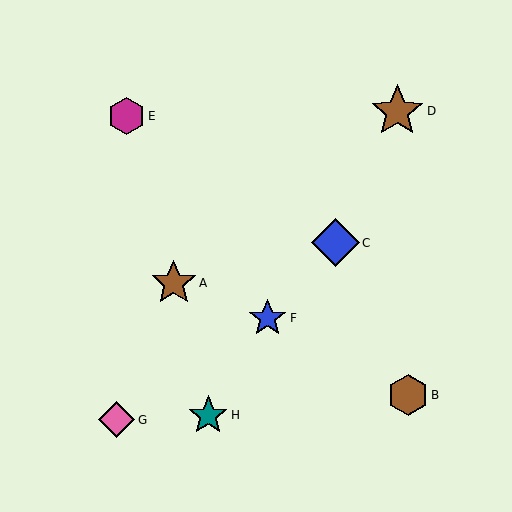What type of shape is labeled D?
Shape D is a brown star.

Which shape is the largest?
The brown star (labeled D) is the largest.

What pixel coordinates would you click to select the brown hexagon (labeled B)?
Click at (408, 395) to select the brown hexagon B.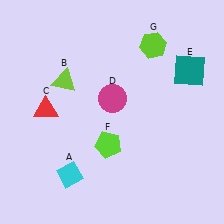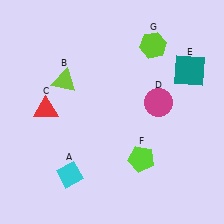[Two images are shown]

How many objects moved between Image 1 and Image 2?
2 objects moved between the two images.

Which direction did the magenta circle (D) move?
The magenta circle (D) moved right.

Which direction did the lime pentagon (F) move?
The lime pentagon (F) moved right.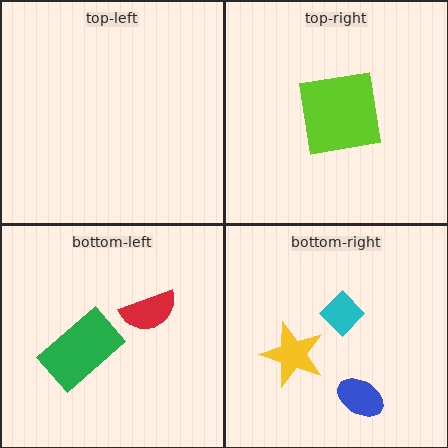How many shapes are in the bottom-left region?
2.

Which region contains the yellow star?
The bottom-right region.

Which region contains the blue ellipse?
The bottom-right region.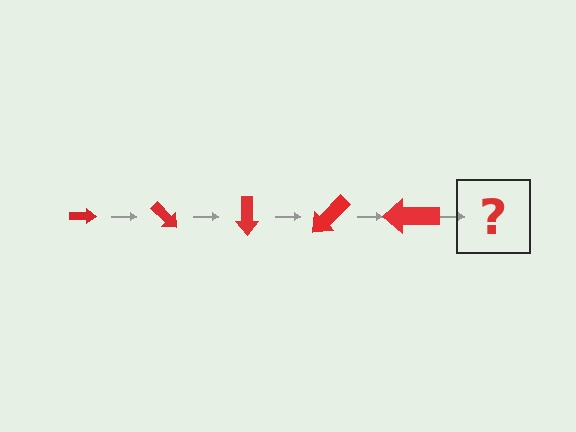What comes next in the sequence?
The next element should be an arrow, larger than the previous one and rotated 225 degrees from the start.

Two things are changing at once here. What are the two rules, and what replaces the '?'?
The two rules are that the arrow grows larger each step and it rotates 45 degrees each step. The '?' should be an arrow, larger than the previous one and rotated 225 degrees from the start.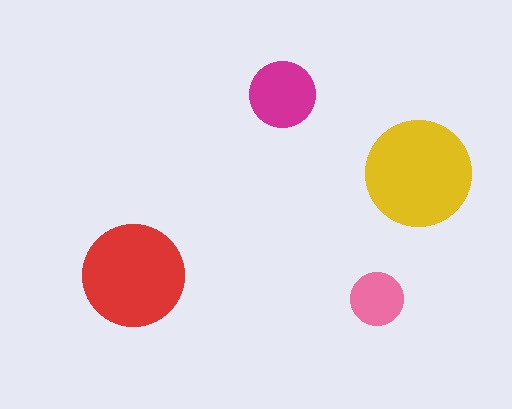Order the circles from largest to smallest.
the yellow one, the red one, the magenta one, the pink one.